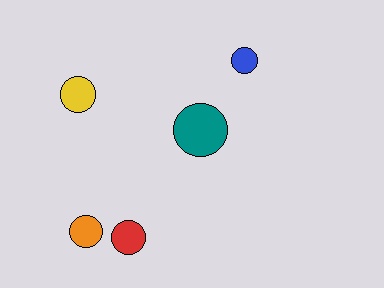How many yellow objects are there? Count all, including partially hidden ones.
There is 1 yellow object.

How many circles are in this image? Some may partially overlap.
There are 5 circles.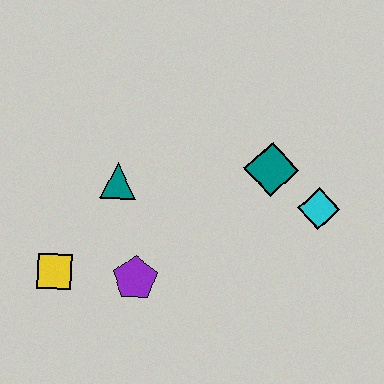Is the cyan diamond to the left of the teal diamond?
No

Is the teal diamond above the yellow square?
Yes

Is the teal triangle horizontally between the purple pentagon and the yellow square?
Yes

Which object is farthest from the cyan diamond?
The yellow square is farthest from the cyan diamond.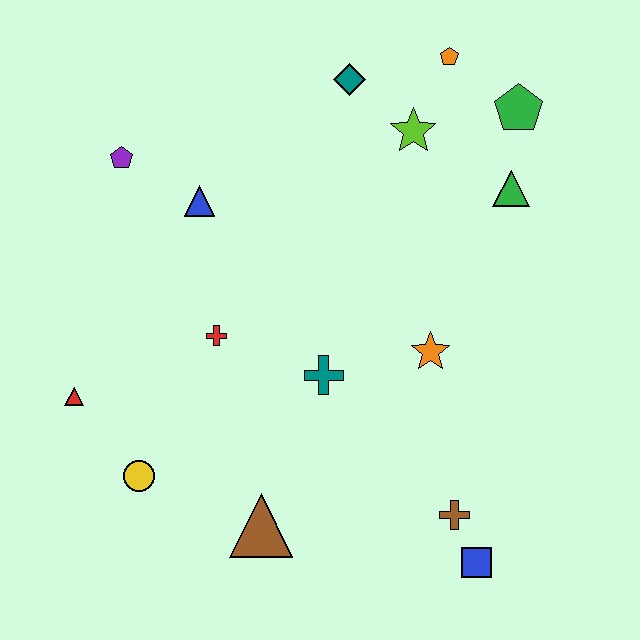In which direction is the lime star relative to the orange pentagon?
The lime star is below the orange pentagon.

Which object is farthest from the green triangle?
The red triangle is farthest from the green triangle.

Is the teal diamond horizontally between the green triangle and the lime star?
No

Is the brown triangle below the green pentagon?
Yes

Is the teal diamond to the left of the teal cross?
No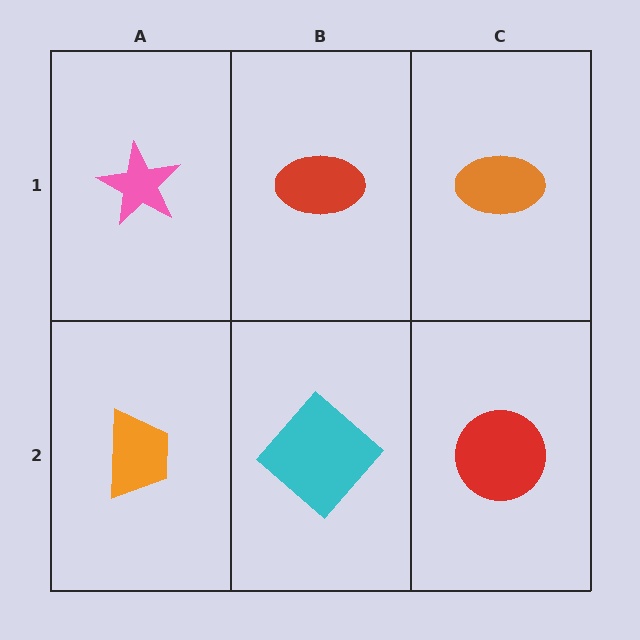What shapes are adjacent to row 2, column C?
An orange ellipse (row 1, column C), a cyan diamond (row 2, column B).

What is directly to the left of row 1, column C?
A red ellipse.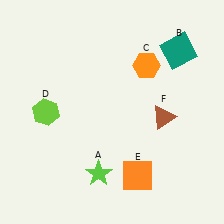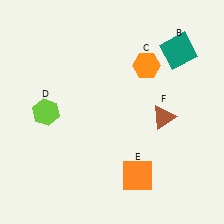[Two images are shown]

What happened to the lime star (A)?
The lime star (A) was removed in Image 2. It was in the bottom-left area of Image 1.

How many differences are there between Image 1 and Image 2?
There is 1 difference between the two images.